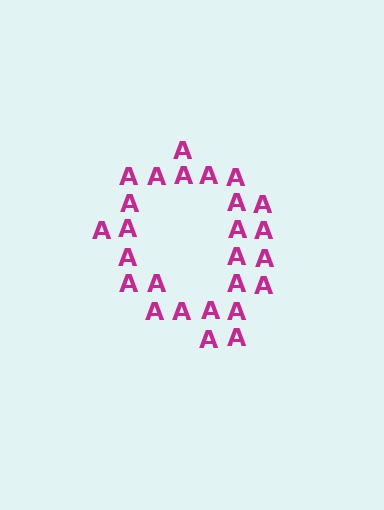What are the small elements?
The small elements are letter A's.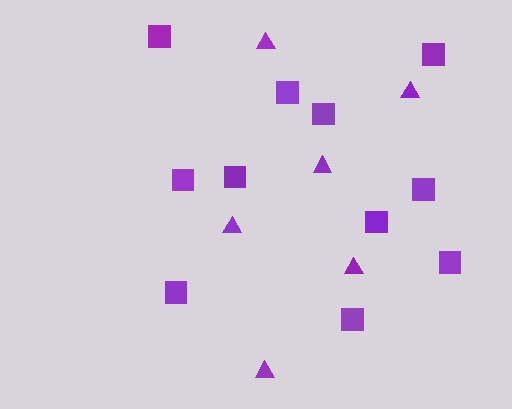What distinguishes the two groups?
There are 2 groups: one group of squares (11) and one group of triangles (6).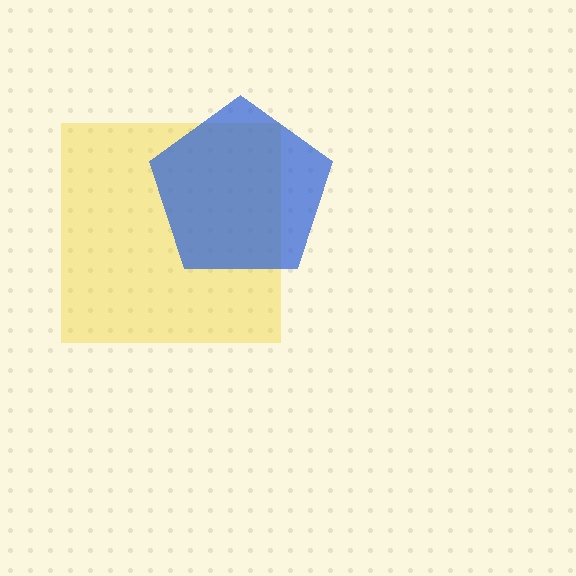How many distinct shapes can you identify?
There are 2 distinct shapes: a yellow square, a blue pentagon.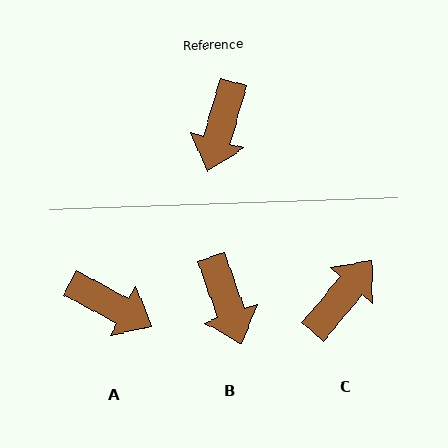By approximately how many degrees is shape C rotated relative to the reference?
Approximately 157 degrees counter-clockwise.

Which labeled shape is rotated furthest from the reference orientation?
C, about 157 degrees away.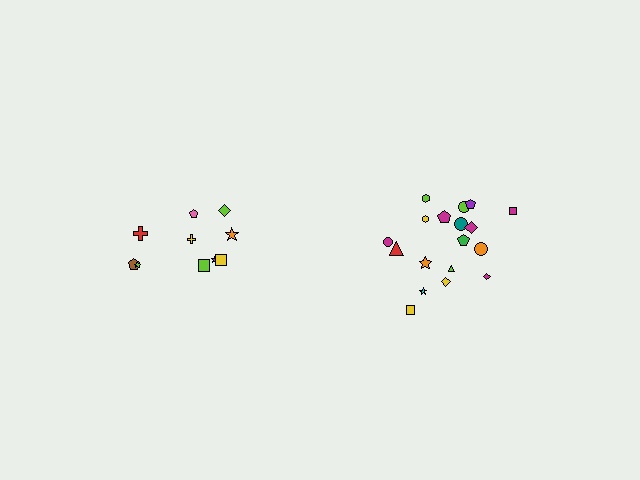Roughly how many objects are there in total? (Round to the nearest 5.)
Roughly 30 objects in total.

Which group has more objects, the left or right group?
The right group.